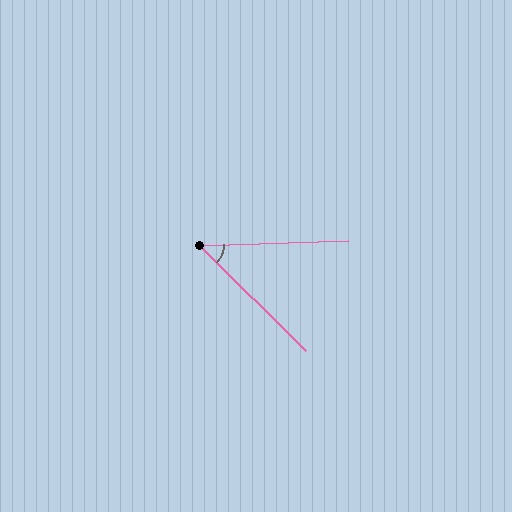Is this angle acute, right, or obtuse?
It is acute.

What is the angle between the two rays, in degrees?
Approximately 47 degrees.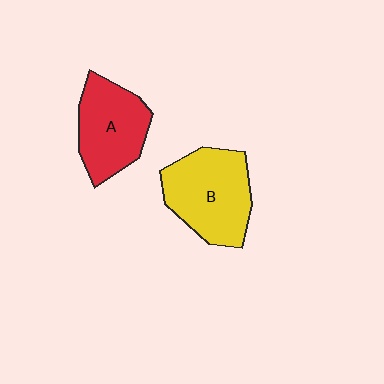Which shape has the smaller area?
Shape A (red).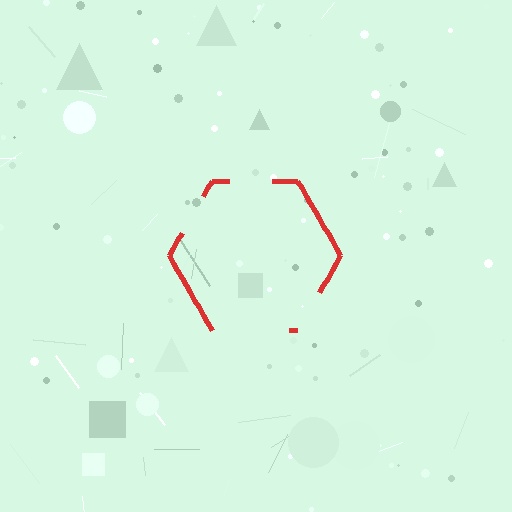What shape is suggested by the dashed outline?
The dashed outline suggests a hexagon.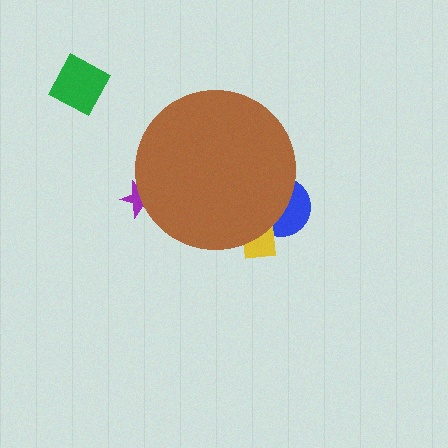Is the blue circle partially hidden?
Yes, the blue circle is partially hidden behind the brown circle.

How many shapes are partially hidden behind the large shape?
3 shapes are partially hidden.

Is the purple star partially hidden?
Yes, the purple star is partially hidden behind the brown circle.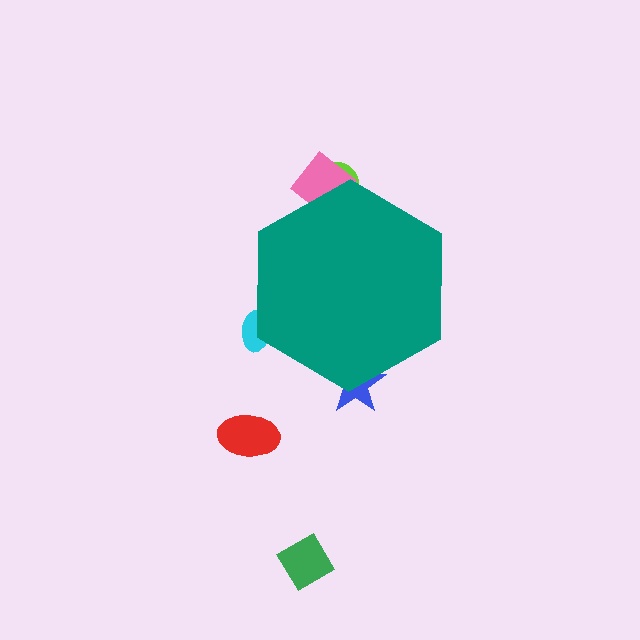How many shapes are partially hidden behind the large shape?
4 shapes are partially hidden.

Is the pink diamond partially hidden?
Yes, the pink diamond is partially hidden behind the teal hexagon.